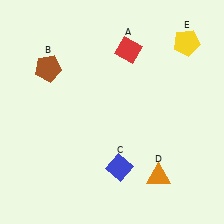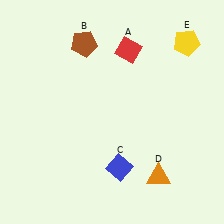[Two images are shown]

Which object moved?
The brown pentagon (B) moved right.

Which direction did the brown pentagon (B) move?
The brown pentagon (B) moved right.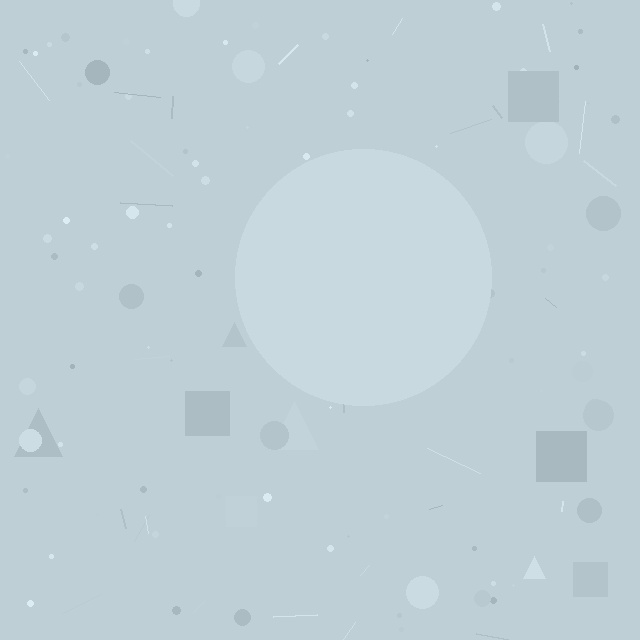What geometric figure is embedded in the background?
A circle is embedded in the background.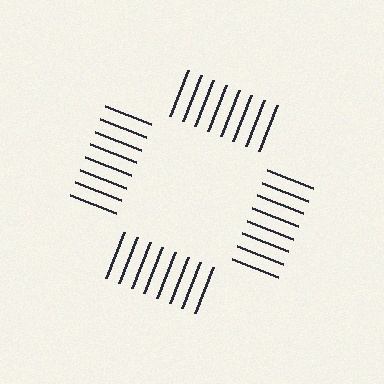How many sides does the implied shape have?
4 sides — the line-ends trace a square.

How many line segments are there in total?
32 — 8 along each of the 4 edges.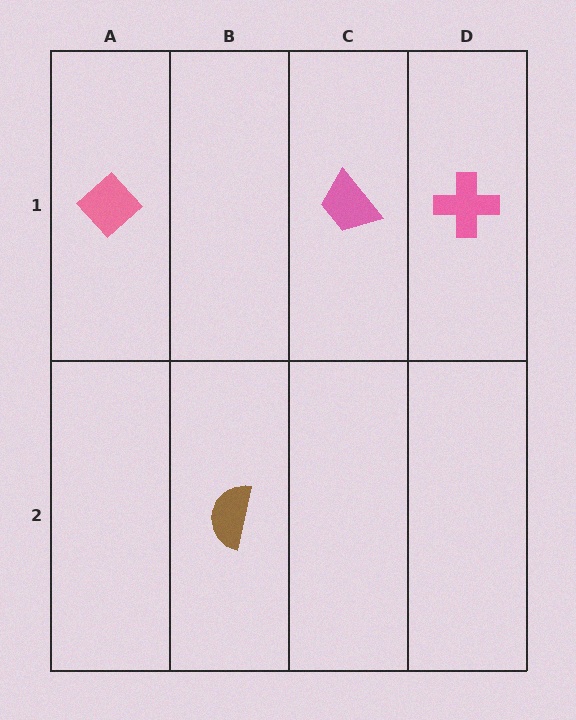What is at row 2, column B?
A brown semicircle.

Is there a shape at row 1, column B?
No, that cell is empty.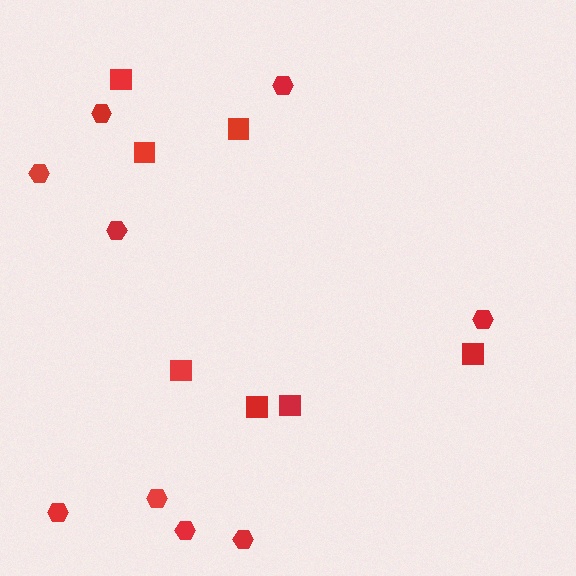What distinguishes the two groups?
There are 2 groups: one group of hexagons (9) and one group of squares (7).